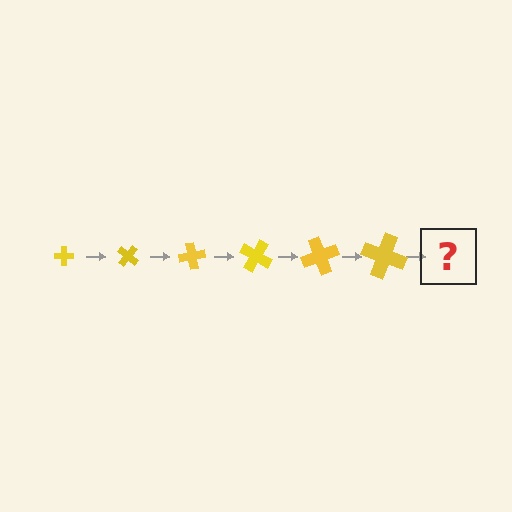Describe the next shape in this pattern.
It should be a cross, larger than the previous one and rotated 240 degrees from the start.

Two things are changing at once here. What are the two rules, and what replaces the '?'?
The two rules are that the cross grows larger each step and it rotates 40 degrees each step. The '?' should be a cross, larger than the previous one and rotated 240 degrees from the start.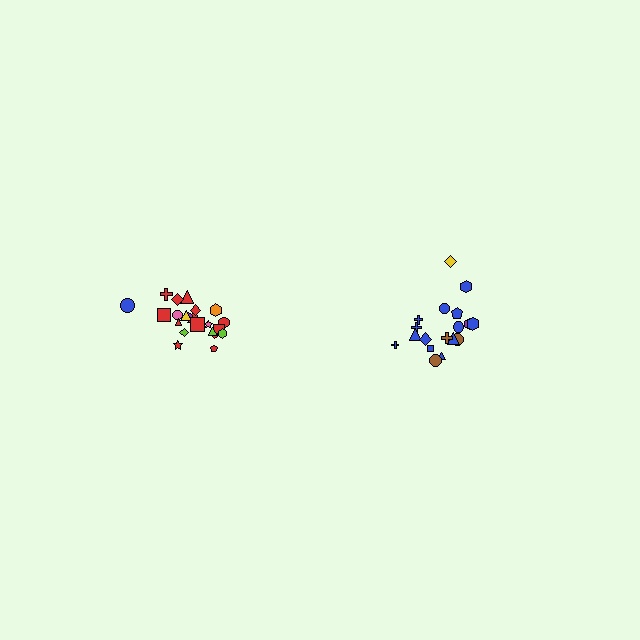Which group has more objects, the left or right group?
The left group.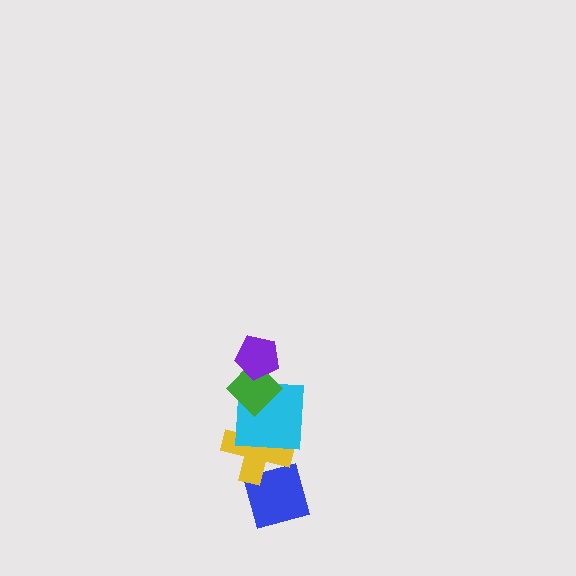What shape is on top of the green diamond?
The purple pentagon is on top of the green diamond.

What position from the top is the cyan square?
The cyan square is 3rd from the top.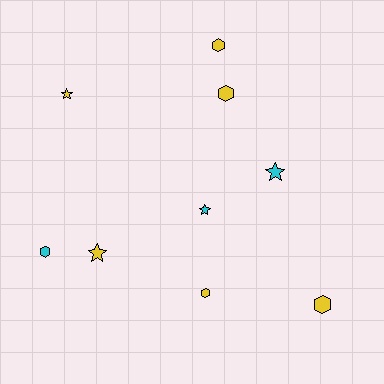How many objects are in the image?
There are 9 objects.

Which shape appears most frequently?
Hexagon, with 5 objects.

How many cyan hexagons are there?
There is 1 cyan hexagon.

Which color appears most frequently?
Yellow, with 6 objects.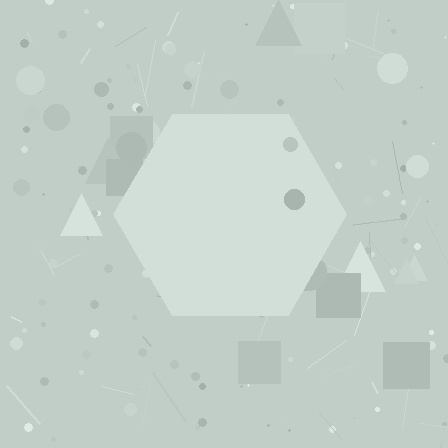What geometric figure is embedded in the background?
A hexagon is embedded in the background.